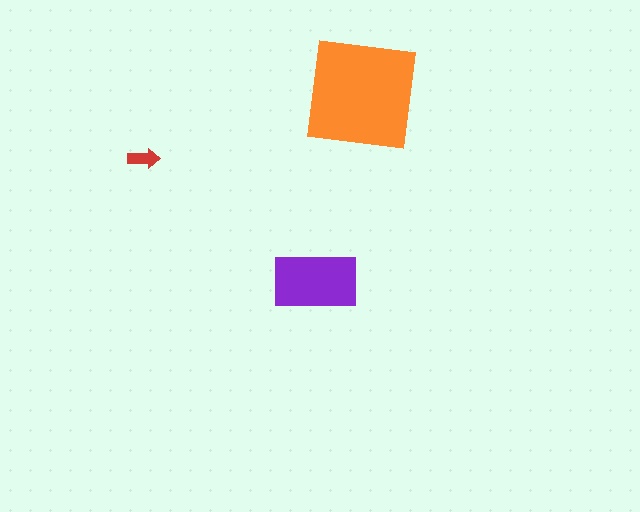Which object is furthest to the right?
The orange square is rightmost.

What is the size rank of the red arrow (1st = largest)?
3rd.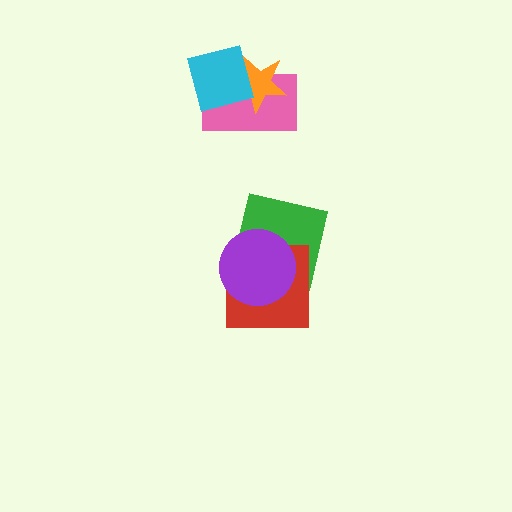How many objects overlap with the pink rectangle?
2 objects overlap with the pink rectangle.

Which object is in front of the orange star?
The cyan square is in front of the orange star.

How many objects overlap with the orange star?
2 objects overlap with the orange star.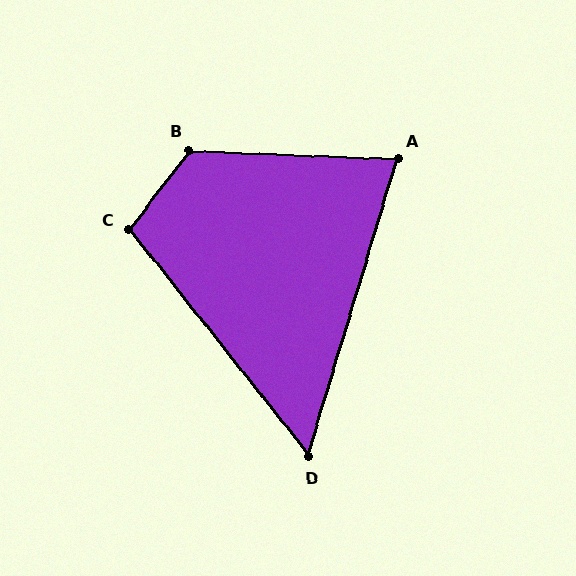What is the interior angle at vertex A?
Approximately 76 degrees (acute).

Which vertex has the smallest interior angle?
D, at approximately 55 degrees.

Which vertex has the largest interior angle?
B, at approximately 125 degrees.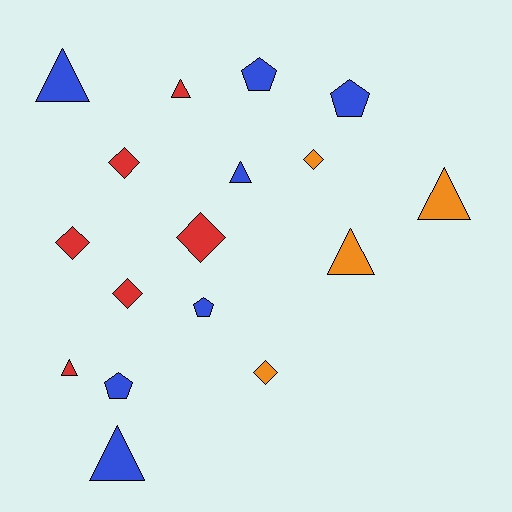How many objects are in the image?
There are 17 objects.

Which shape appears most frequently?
Triangle, with 7 objects.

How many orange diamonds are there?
There are 2 orange diamonds.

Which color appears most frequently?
Blue, with 7 objects.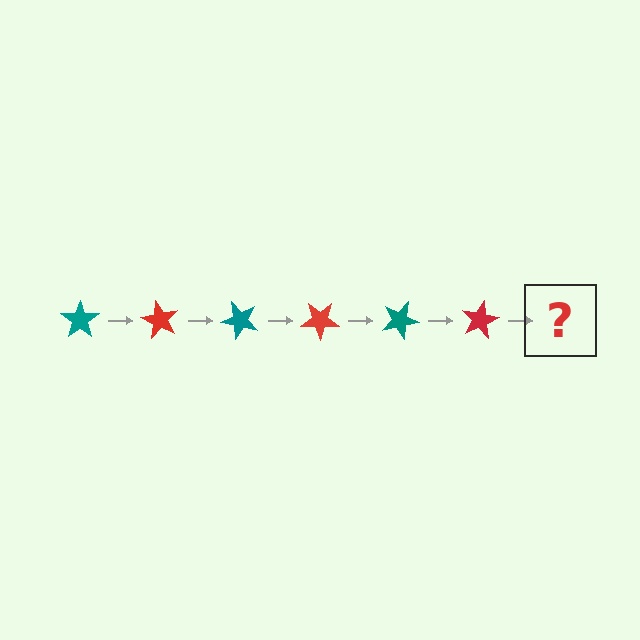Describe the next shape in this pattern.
It should be a teal star, rotated 360 degrees from the start.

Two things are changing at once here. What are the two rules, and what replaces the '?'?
The two rules are that it rotates 60 degrees each step and the color cycles through teal and red. The '?' should be a teal star, rotated 360 degrees from the start.